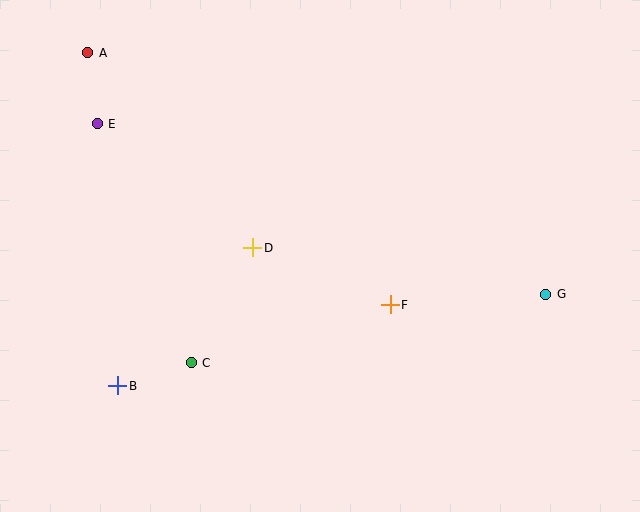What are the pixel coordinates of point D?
Point D is at (253, 248).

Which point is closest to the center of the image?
Point D at (253, 248) is closest to the center.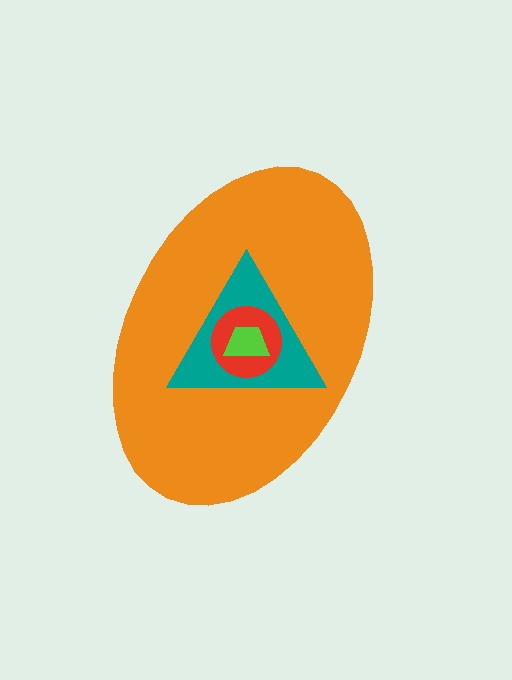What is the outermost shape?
The orange ellipse.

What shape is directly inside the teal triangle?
The red circle.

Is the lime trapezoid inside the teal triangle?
Yes.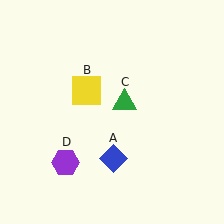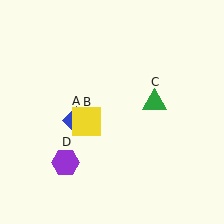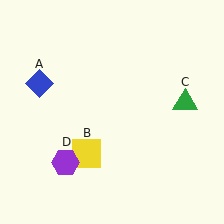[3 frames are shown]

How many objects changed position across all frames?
3 objects changed position: blue diamond (object A), yellow square (object B), green triangle (object C).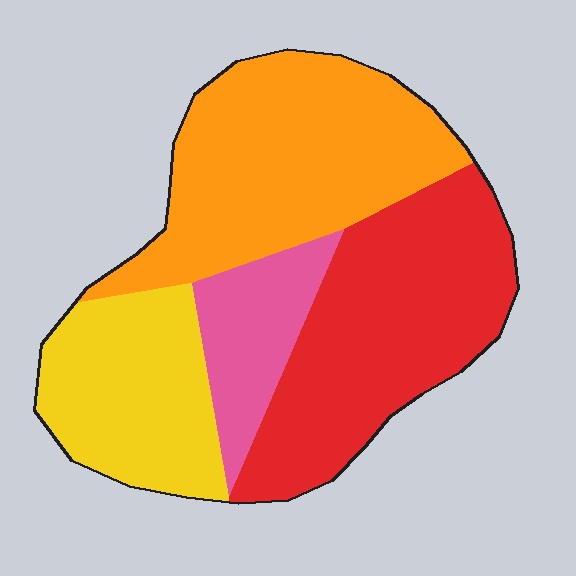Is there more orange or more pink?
Orange.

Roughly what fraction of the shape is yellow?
Yellow covers 21% of the shape.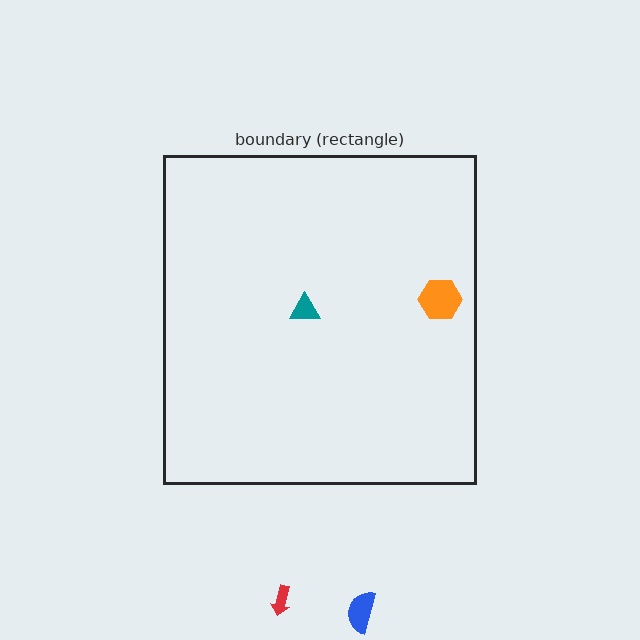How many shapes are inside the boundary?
2 inside, 2 outside.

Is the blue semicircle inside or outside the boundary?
Outside.